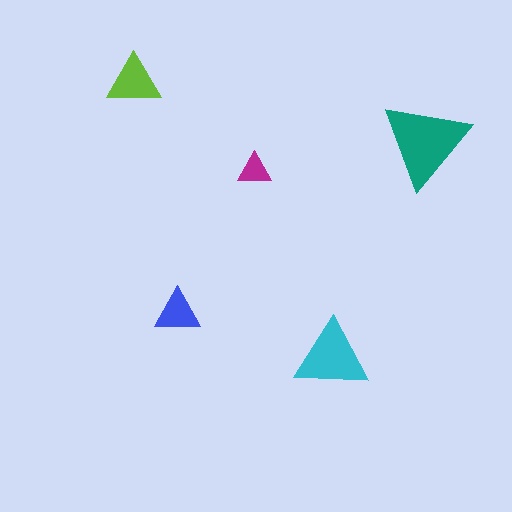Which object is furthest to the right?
The teal triangle is rightmost.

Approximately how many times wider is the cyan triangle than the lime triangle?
About 1.5 times wider.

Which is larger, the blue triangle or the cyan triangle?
The cyan one.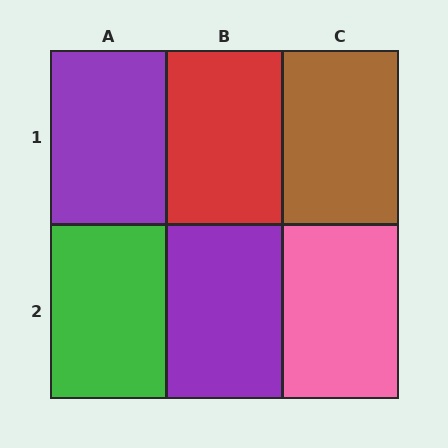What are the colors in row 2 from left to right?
Green, purple, pink.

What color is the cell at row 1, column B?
Red.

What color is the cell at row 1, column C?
Brown.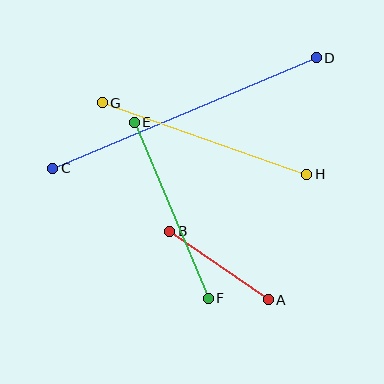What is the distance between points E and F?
The distance is approximately 191 pixels.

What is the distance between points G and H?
The distance is approximately 216 pixels.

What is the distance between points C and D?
The distance is approximately 285 pixels.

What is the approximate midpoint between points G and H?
The midpoint is at approximately (204, 138) pixels.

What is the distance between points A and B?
The distance is approximately 120 pixels.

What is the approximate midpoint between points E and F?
The midpoint is at approximately (171, 210) pixels.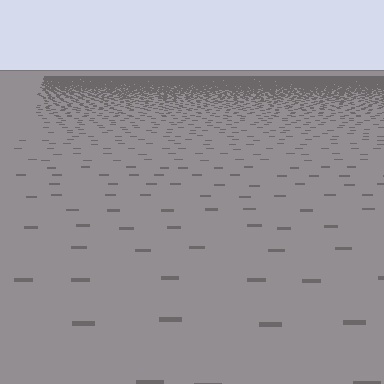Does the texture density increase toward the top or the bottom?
Density increases toward the top.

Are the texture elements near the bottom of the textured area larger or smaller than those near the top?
Larger. Near the bottom, elements are closer to the viewer and appear at a bigger on-screen size.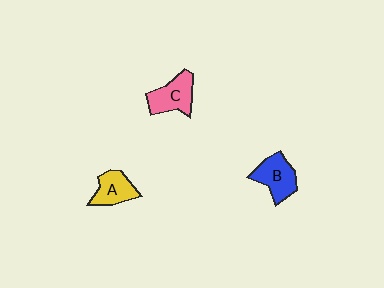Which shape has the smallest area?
Shape A (yellow).